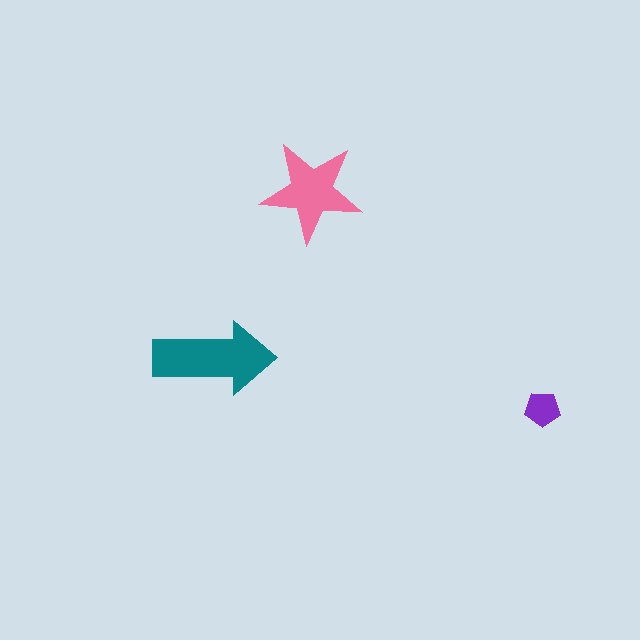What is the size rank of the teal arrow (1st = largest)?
1st.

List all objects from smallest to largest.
The purple pentagon, the pink star, the teal arrow.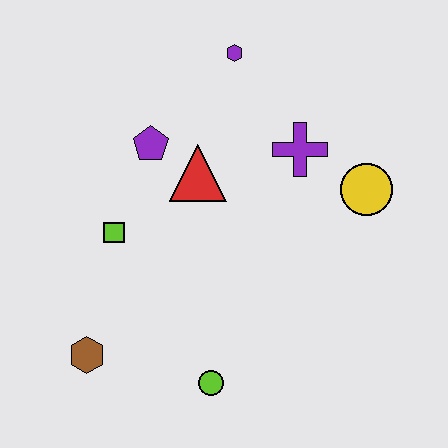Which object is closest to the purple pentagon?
The red triangle is closest to the purple pentagon.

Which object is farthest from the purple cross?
The brown hexagon is farthest from the purple cross.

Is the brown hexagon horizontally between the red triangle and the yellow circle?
No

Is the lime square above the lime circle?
Yes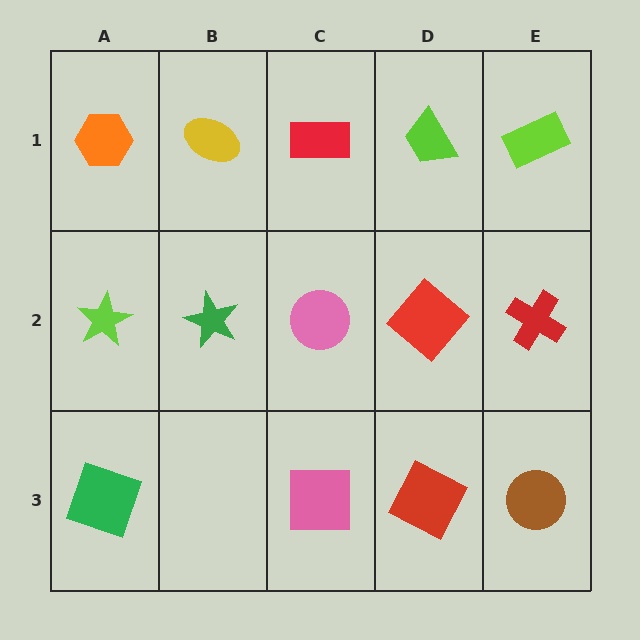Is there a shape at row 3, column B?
No, that cell is empty.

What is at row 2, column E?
A red cross.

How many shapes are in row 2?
5 shapes.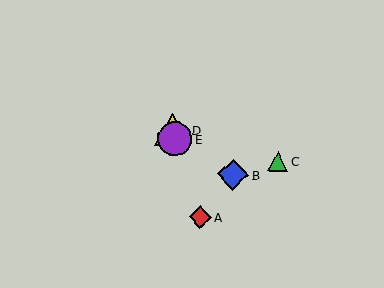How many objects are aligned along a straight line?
3 objects (A, D, E) are aligned along a straight line.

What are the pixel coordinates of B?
Object B is at (233, 174).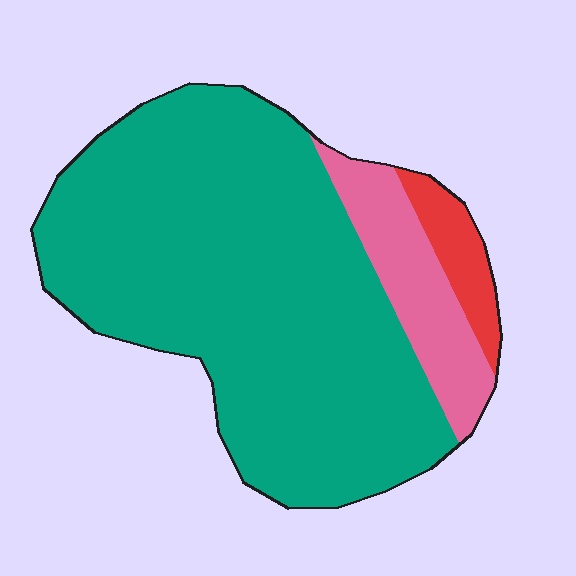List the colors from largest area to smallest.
From largest to smallest: teal, pink, red.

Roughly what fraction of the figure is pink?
Pink takes up about one eighth (1/8) of the figure.